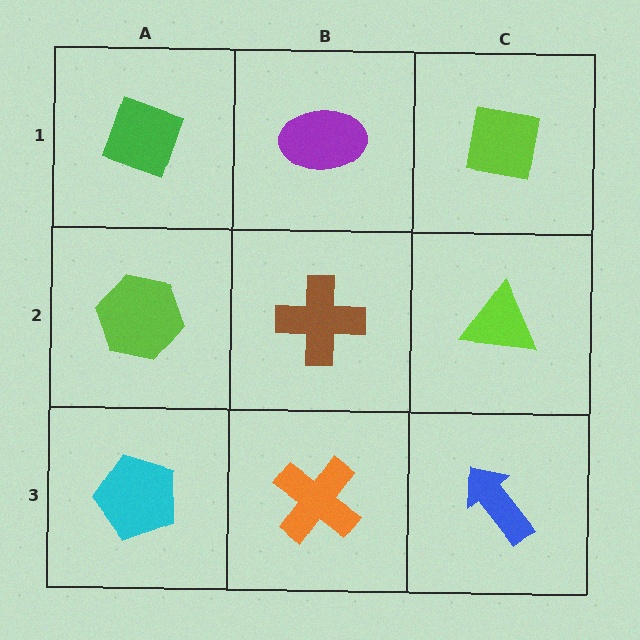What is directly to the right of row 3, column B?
A blue arrow.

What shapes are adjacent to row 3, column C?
A lime triangle (row 2, column C), an orange cross (row 3, column B).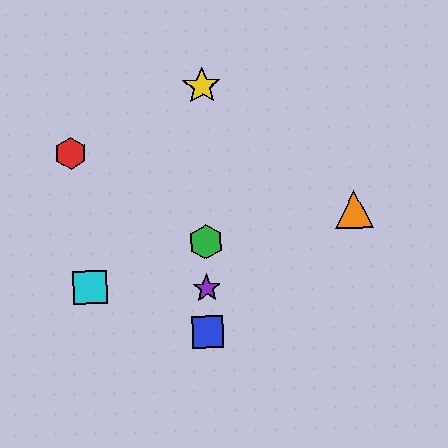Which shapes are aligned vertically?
The blue square, the green hexagon, the yellow star, the purple star are aligned vertically.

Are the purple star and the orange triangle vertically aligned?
No, the purple star is at x≈207 and the orange triangle is at x≈354.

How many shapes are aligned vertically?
4 shapes (the blue square, the green hexagon, the yellow star, the purple star) are aligned vertically.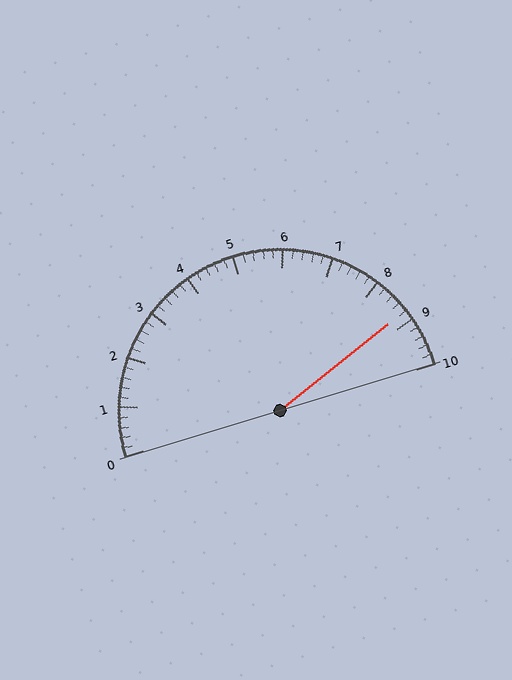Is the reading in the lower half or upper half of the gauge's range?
The reading is in the upper half of the range (0 to 10).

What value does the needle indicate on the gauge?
The needle indicates approximately 8.8.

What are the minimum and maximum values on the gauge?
The gauge ranges from 0 to 10.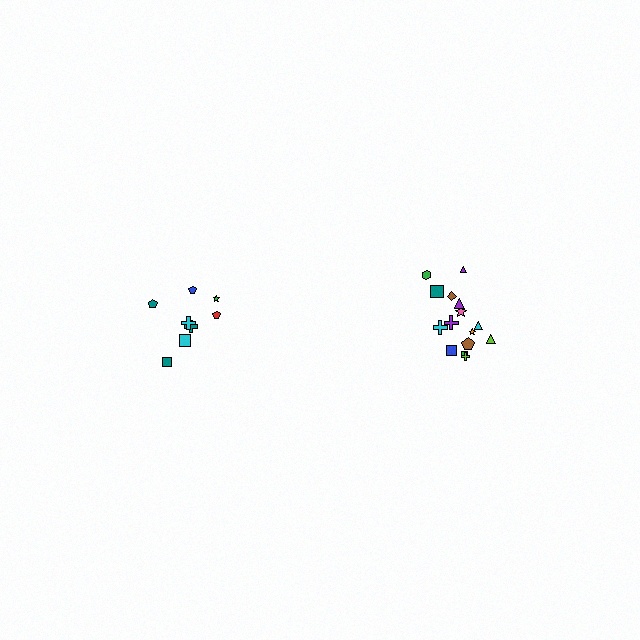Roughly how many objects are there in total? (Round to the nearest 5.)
Roughly 25 objects in total.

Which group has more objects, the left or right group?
The right group.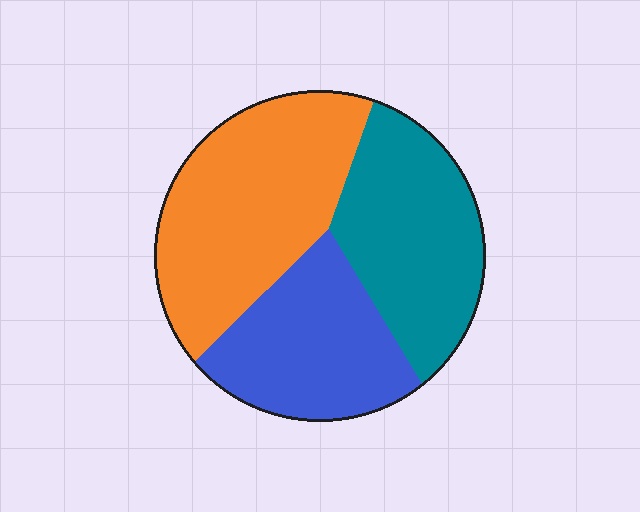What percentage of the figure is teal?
Teal takes up about one third (1/3) of the figure.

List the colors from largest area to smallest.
From largest to smallest: orange, teal, blue.